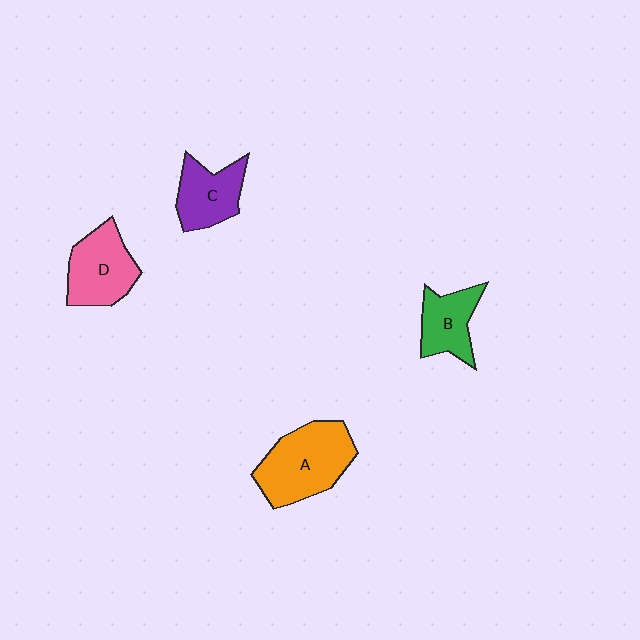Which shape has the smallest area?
Shape B (green).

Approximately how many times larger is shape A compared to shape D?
Approximately 1.3 times.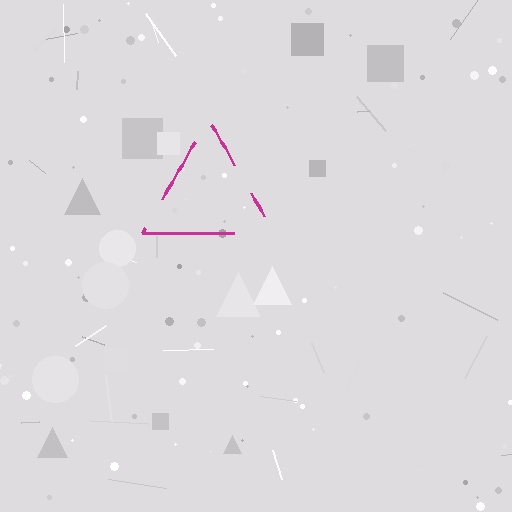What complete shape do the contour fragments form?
The contour fragments form a triangle.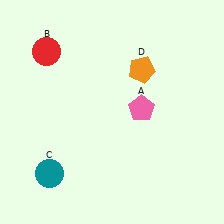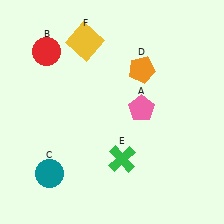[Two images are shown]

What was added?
A green cross (E), a yellow square (F) were added in Image 2.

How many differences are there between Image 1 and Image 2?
There are 2 differences between the two images.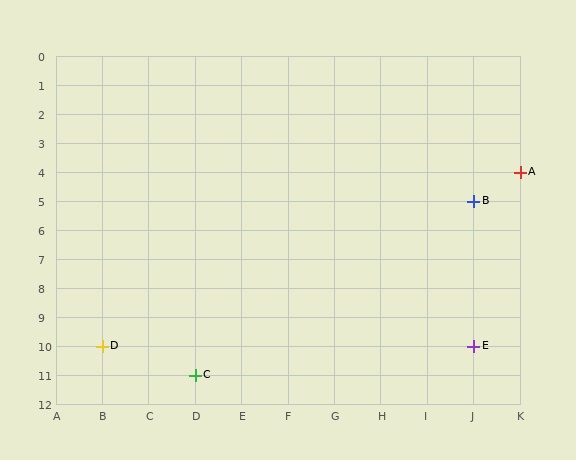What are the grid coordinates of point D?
Point D is at grid coordinates (B, 10).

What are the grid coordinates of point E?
Point E is at grid coordinates (J, 10).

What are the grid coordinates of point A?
Point A is at grid coordinates (K, 4).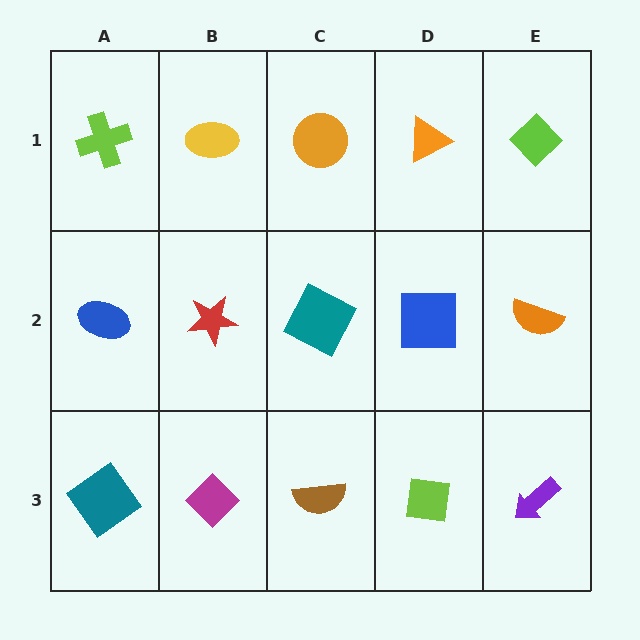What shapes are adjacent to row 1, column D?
A blue square (row 2, column D), an orange circle (row 1, column C), a lime diamond (row 1, column E).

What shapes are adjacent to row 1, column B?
A red star (row 2, column B), a lime cross (row 1, column A), an orange circle (row 1, column C).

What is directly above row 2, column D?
An orange triangle.